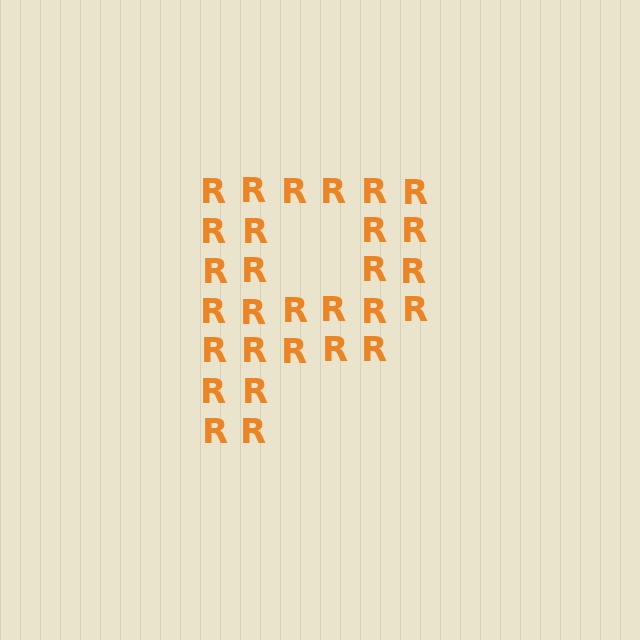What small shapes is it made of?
It is made of small letter R's.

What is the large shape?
The large shape is the letter P.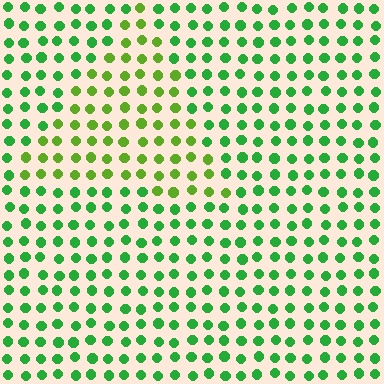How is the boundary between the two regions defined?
The boundary is defined purely by a slight shift in hue (about 33 degrees). Spacing, size, and orientation are identical on both sides.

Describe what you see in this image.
The image is filled with small green elements in a uniform arrangement. A triangle-shaped region is visible where the elements are tinted to a slightly different hue, forming a subtle color boundary.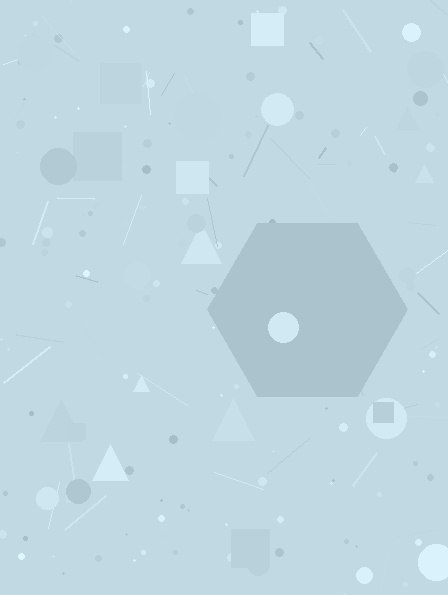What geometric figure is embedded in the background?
A hexagon is embedded in the background.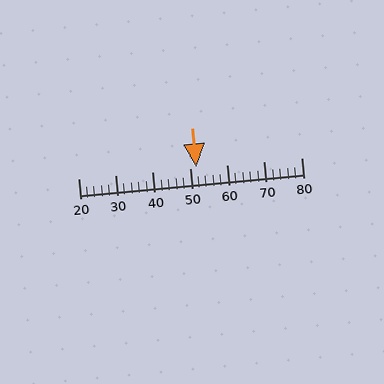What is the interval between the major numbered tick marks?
The major tick marks are spaced 10 units apart.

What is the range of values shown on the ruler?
The ruler shows values from 20 to 80.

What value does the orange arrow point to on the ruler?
The orange arrow points to approximately 52.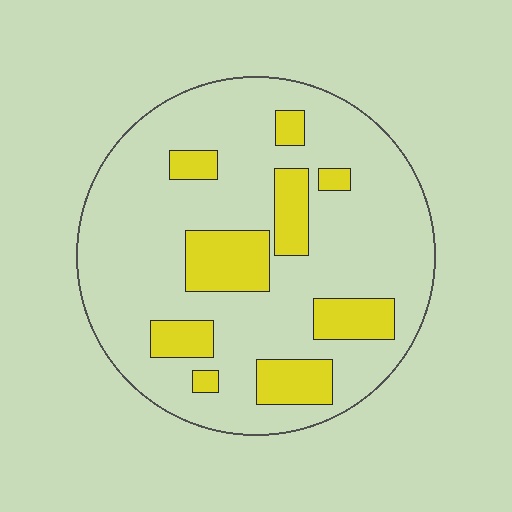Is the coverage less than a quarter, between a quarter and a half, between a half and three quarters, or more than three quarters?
Less than a quarter.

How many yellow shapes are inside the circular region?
9.